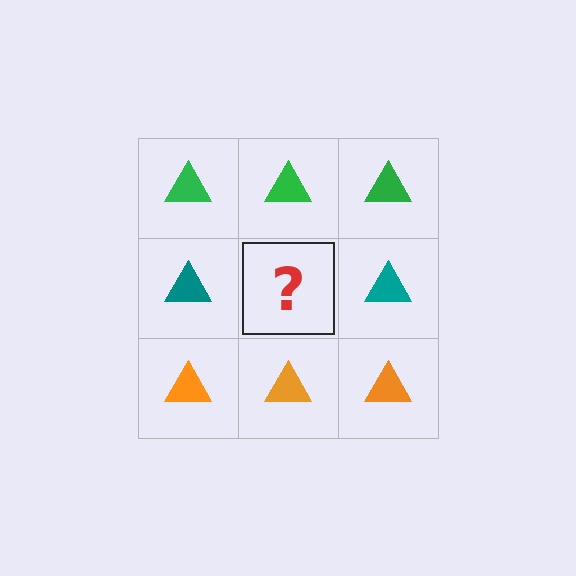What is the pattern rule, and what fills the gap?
The rule is that each row has a consistent color. The gap should be filled with a teal triangle.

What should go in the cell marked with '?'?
The missing cell should contain a teal triangle.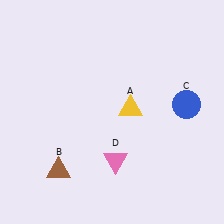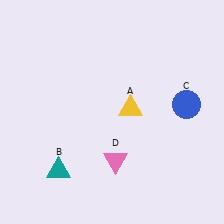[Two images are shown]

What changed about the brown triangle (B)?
In Image 1, B is brown. In Image 2, it changed to teal.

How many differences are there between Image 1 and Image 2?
There is 1 difference between the two images.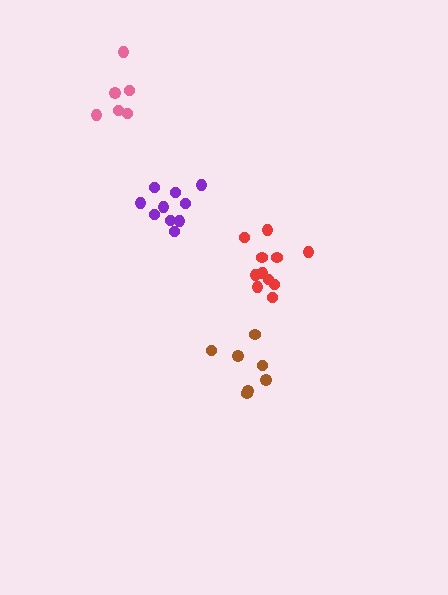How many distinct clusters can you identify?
There are 4 distinct clusters.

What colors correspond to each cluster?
The clusters are colored: purple, red, brown, pink.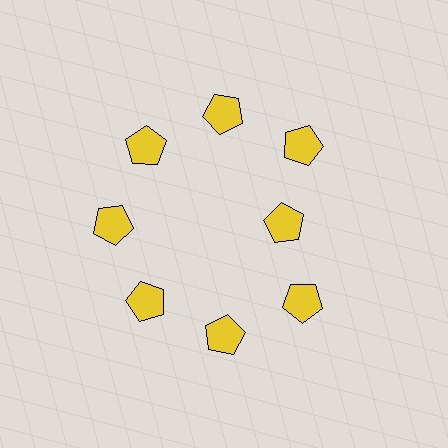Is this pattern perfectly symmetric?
No. The 8 yellow pentagons are arranged in a ring, but one element near the 3 o'clock position is pulled inward toward the center, breaking the 8-fold rotational symmetry.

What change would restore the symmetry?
The symmetry would be restored by moving it outward, back onto the ring so that all 8 pentagons sit at equal angles and equal distance from the center.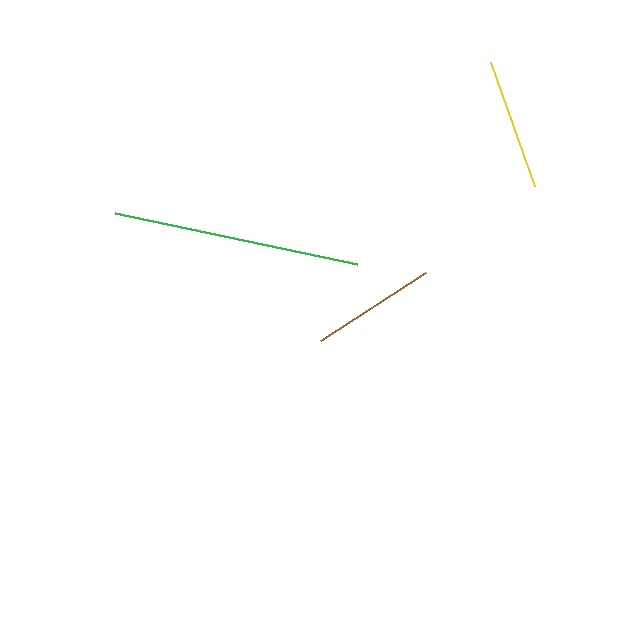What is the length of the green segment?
The green segment is approximately 248 pixels long.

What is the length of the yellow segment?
The yellow segment is approximately 132 pixels long.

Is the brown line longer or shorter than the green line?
The green line is longer than the brown line.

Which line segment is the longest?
The green line is the longest at approximately 248 pixels.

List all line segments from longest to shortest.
From longest to shortest: green, yellow, brown.